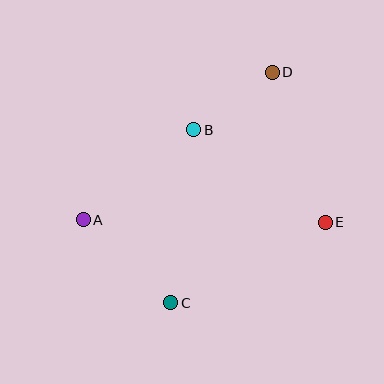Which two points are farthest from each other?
Points C and D are farthest from each other.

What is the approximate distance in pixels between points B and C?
The distance between B and C is approximately 175 pixels.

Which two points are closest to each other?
Points B and D are closest to each other.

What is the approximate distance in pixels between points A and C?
The distance between A and C is approximately 121 pixels.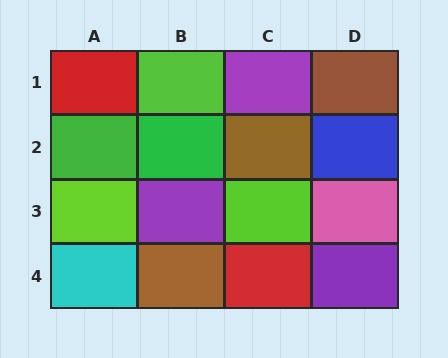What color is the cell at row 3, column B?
Purple.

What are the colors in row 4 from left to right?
Cyan, brown, red, purple.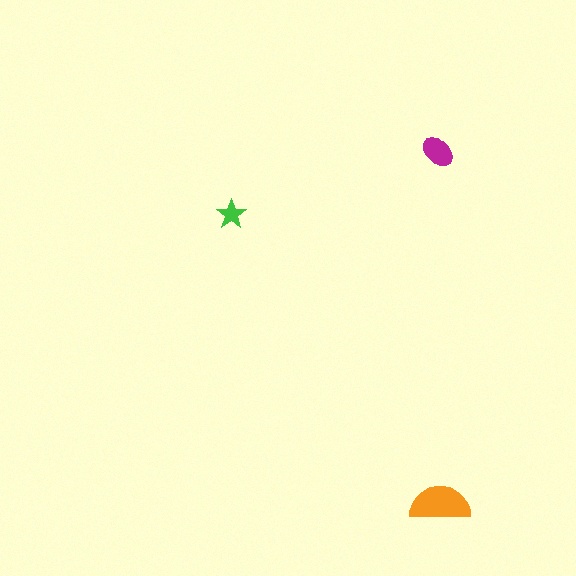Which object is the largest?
The orange semicircle.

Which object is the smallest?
The green star.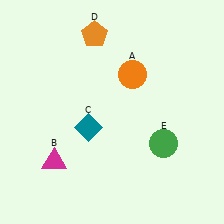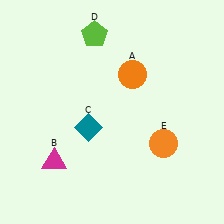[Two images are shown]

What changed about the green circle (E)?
In Image 1, E is green. In Image 2, it changed to orange.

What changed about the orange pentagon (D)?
In Image 1, D is orange. In Image 2, it changed to lime.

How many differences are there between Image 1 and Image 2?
There are 2 differences between the two images.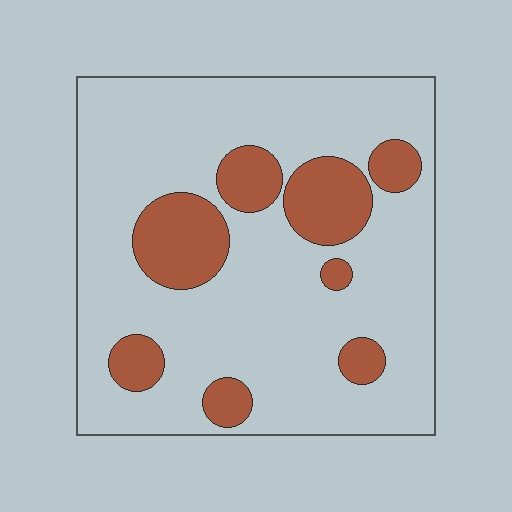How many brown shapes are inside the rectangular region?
8.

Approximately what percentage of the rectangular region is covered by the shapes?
Approximately 20%.